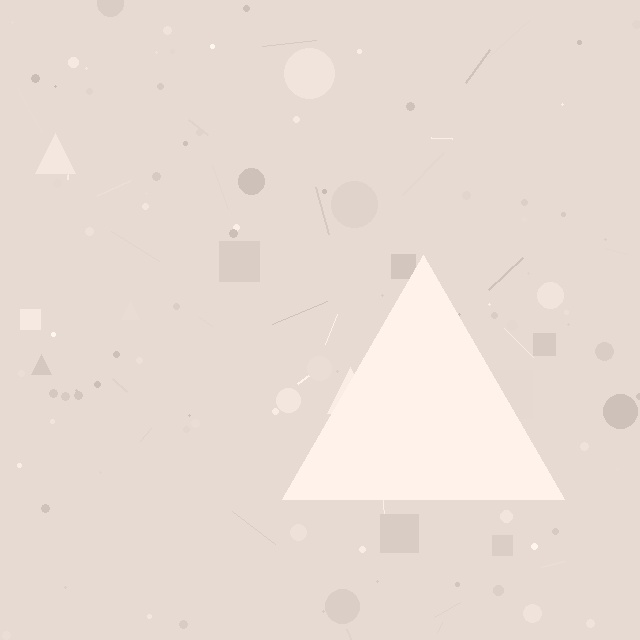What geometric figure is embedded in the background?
A triangle is embedded in the background.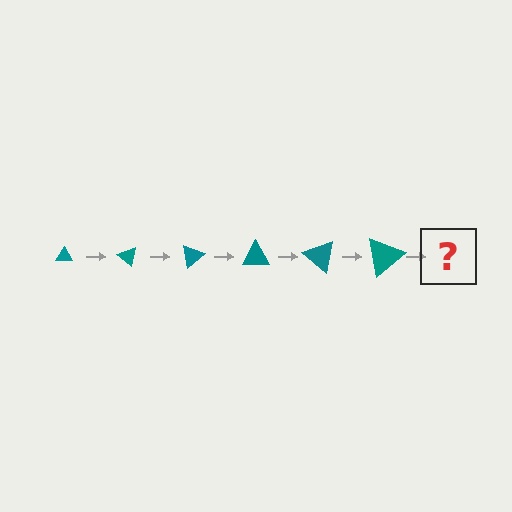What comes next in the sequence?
The next element should be a triangle, larger than the previous one and rotated 240 degrees from the start.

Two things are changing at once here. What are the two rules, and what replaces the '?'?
The two rules are that the triangle grows larger each step and it rotates 40 degrees each step. The '?' should be a triangle, larger than the previous one and rotated 240 degrees from the start.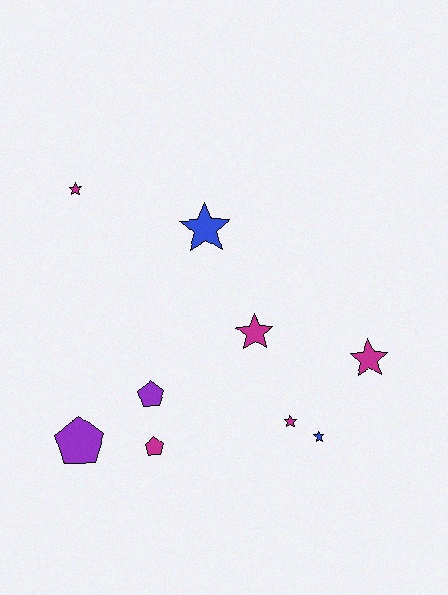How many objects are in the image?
There are 9 objects.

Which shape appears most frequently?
Star, with 6 objects.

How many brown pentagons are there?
There are no brown pentagons.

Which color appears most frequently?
Magenta, with 5 objects.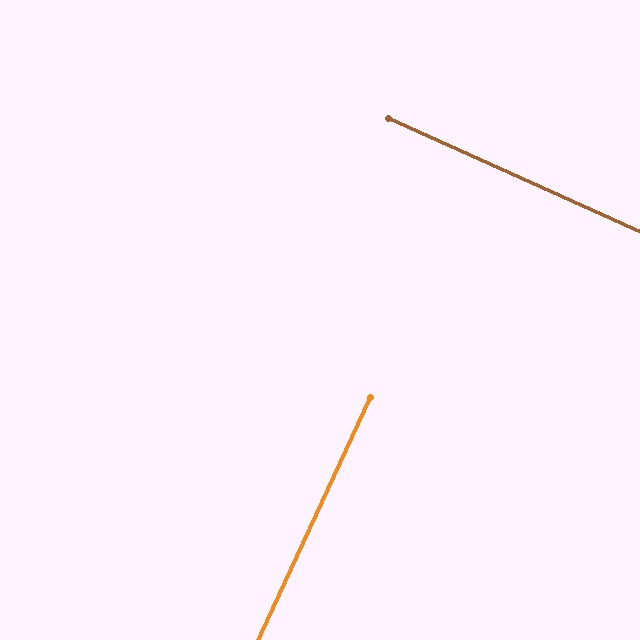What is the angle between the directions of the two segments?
Approximately 90 degrees.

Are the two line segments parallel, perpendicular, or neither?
Perpendicular — they meet at approximately 90°.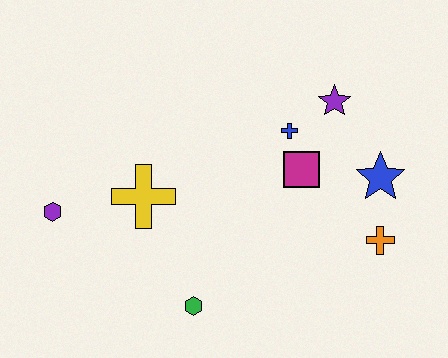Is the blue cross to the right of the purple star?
No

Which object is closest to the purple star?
The blue cross is closest to the purple star.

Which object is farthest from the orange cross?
The purple hexagon is farthest from the orange cross.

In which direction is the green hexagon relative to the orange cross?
The green hexagon is to the left of the orange cross.